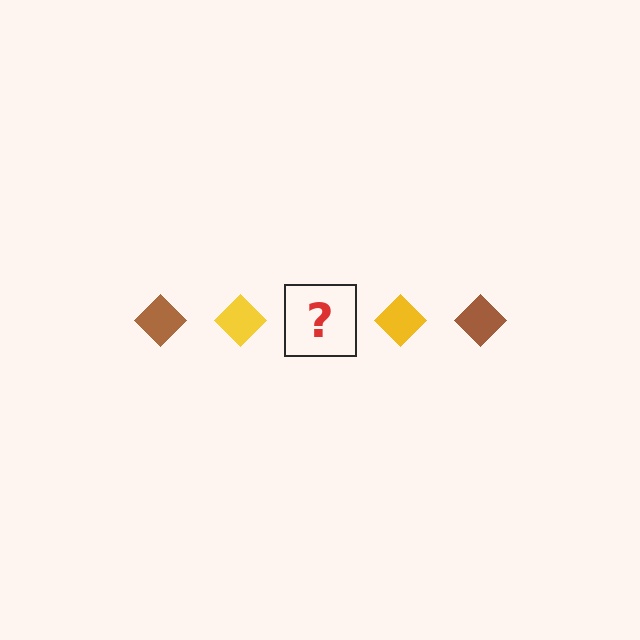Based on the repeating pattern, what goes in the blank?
The blank should be a brown diamond.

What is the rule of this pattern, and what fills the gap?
The rule is that the pattern cycles through brown, yellow diamonds. The gap should be filled with a brown diamond.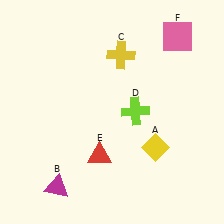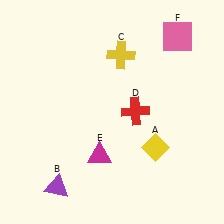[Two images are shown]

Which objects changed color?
B changed from magenta to purple. D changed from lime to red. E changed from red to magenta.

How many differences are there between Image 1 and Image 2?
There are 3 differences between the two images.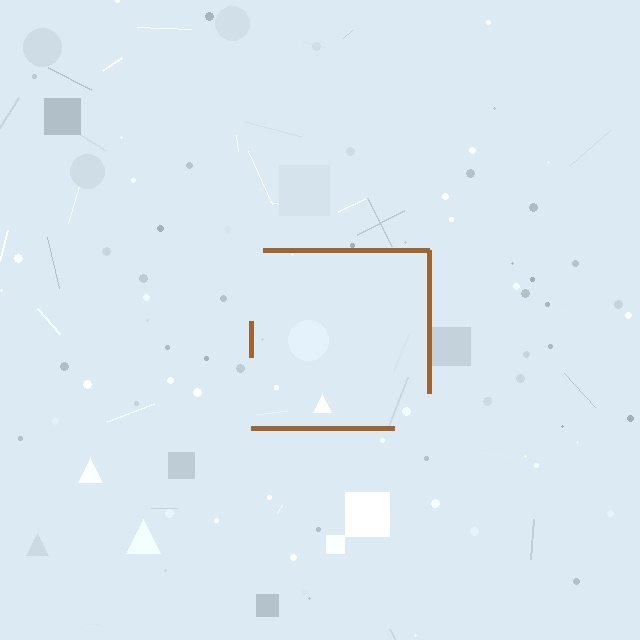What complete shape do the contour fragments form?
The contour fragments form a square.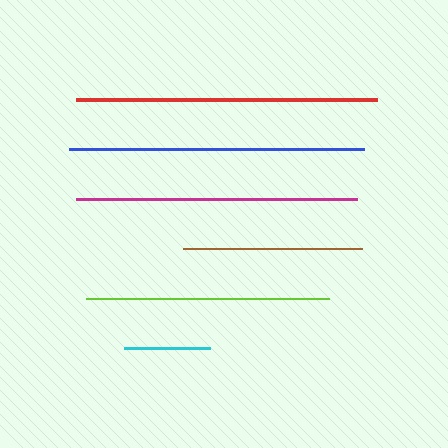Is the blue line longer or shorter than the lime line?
The blue line is longer than the lime line.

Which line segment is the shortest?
The cyan line is the shortest at approximately 86 pixels.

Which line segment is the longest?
The red line is the longest at approximately 301 pixels.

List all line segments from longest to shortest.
From longest to shortest: red, blue, magenta, lime, brown, cyan.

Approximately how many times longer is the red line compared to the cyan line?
The red line is approximately 3.5 times the length of the cyan line.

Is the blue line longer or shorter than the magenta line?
The blue line is longer than the magenta line.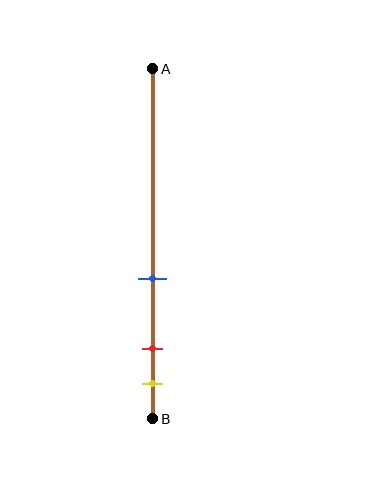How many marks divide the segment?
There are 3 marks dividing the segment.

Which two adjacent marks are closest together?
The red and yellow marks are the closest adjacent pair.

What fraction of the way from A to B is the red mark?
The red mark is approximately 80% (0.8) of the way from A to B.